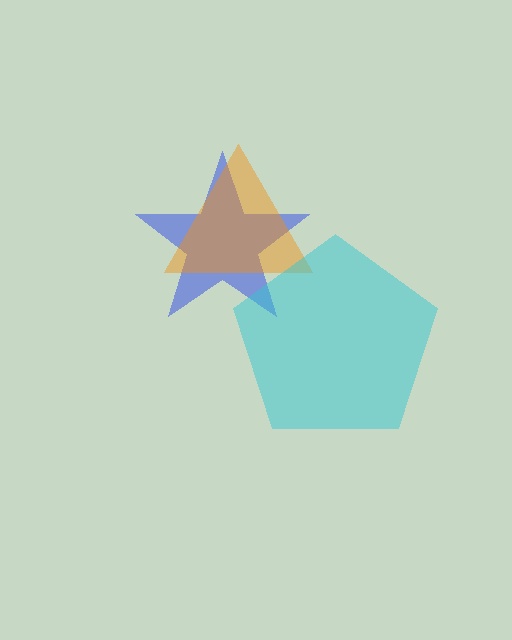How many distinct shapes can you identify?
There are 3 distinct shapes: a blue star, an orange triangle, a cyan pentagon.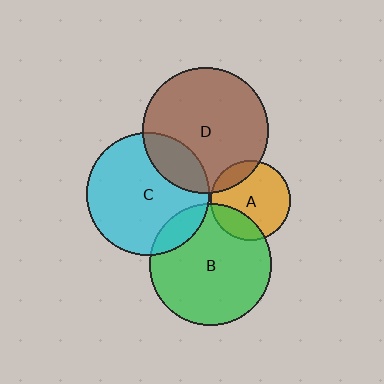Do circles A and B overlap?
Yes.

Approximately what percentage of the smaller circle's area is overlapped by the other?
Approximately 25%.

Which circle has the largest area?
Circle D (brown).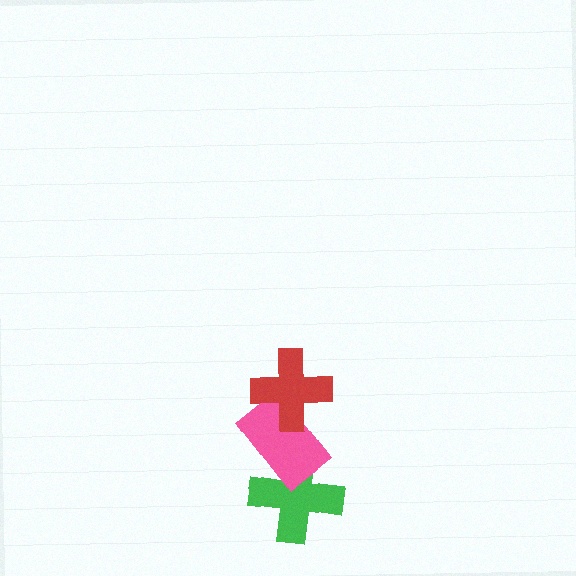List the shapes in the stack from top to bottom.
From top to bottom: the red cross, the pink rectangle, the green cross.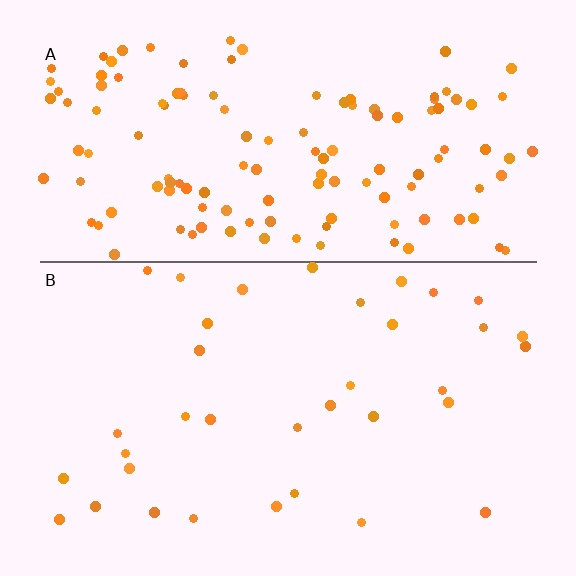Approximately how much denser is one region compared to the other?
Approximately 3.7× — region A over region B.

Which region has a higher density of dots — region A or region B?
A (the top).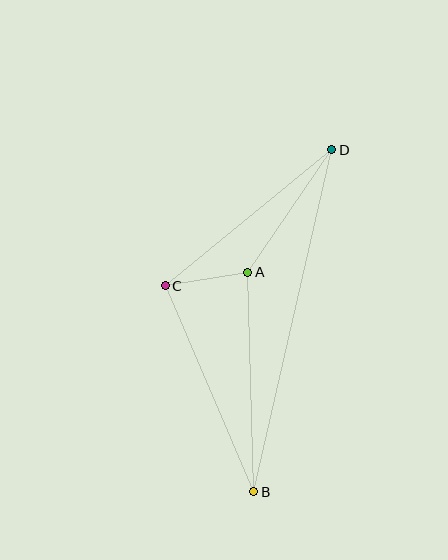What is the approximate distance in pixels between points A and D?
The distance between A and D is approximately 149 pixels.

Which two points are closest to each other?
Points A and C are closest to each other.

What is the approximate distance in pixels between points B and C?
The distance between B and C is approximately 224 pixels.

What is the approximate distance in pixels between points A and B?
The distance between A and B is approximately 220 pixels.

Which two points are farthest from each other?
Points B and D are farthest from each other.